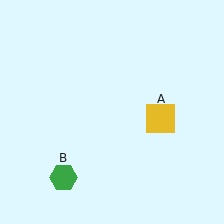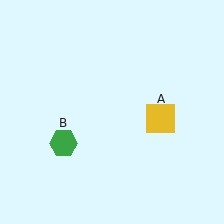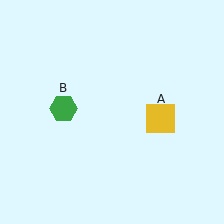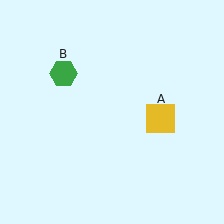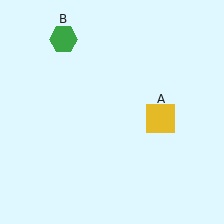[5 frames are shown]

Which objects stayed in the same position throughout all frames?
Yellow square (object A) remained stationary.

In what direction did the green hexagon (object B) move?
The green hexagon (object B) moved up.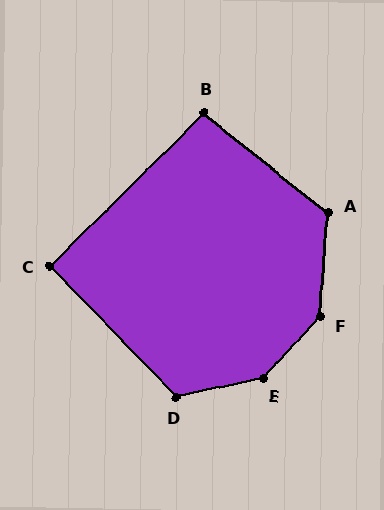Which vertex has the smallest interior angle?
C, at approximately 91 degrees.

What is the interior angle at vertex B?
Approximately 96 degrees (obtuse).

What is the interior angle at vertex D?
Approximately 122 degrees (obtuse).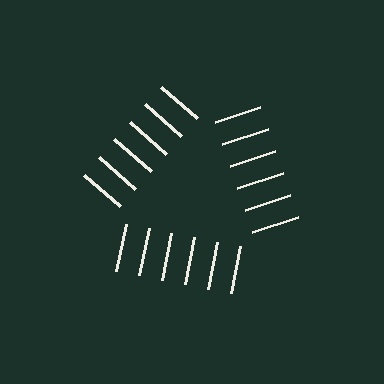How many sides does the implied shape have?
3 sides — the line-ends trace a triangle.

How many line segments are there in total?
18 — 6 along each of the 3 edges.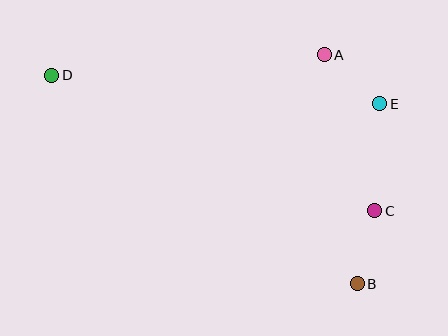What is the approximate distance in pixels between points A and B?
The distance between A and B is approximately 232 pixels.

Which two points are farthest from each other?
Points B and D are farthest from each other.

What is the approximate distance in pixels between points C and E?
The distance between C and E is approximately 107 pixels.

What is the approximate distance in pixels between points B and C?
The distance between B and C is approximately 75 pixels.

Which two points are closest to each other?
Points A and E are closest to each other.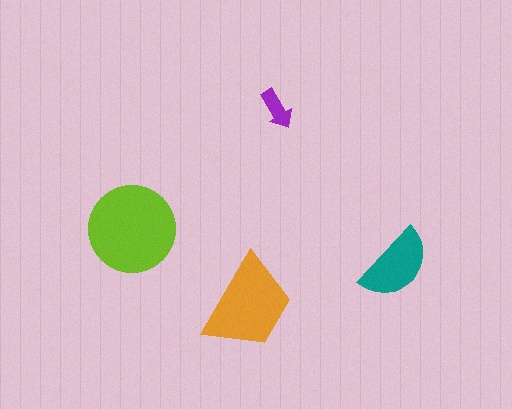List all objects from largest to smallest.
The lime circle, the orange trapezoid, the teal semicircle, the purple arrow.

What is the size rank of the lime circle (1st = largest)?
1st.